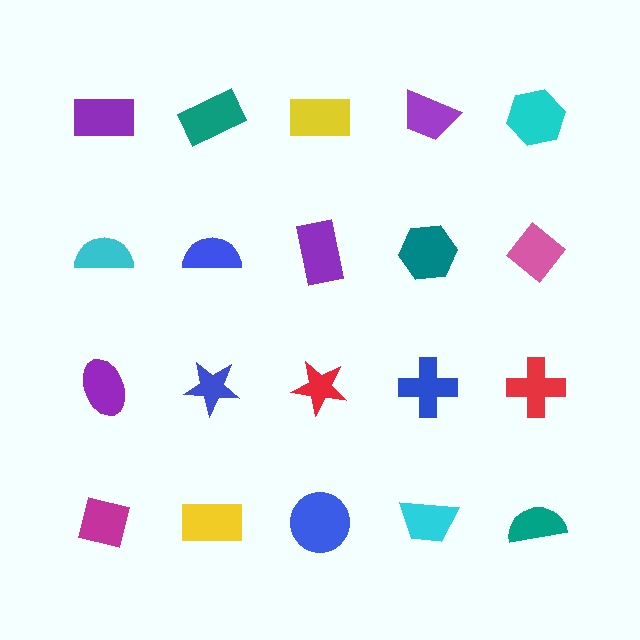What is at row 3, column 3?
A red star.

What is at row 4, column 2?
A yellow rectangle.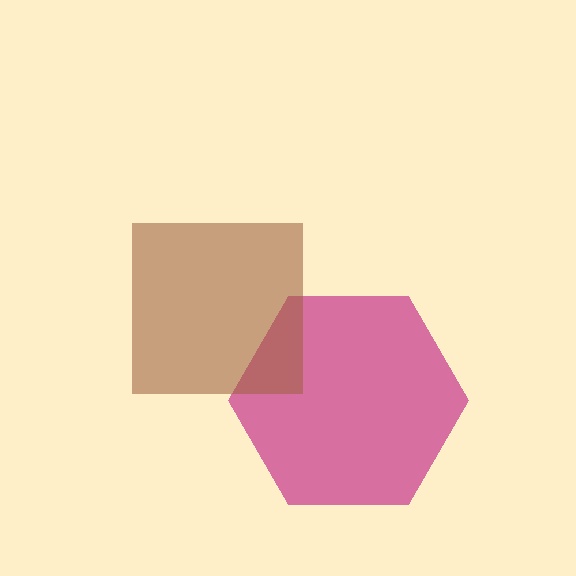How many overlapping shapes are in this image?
There are 2 overlapping shapes in the image.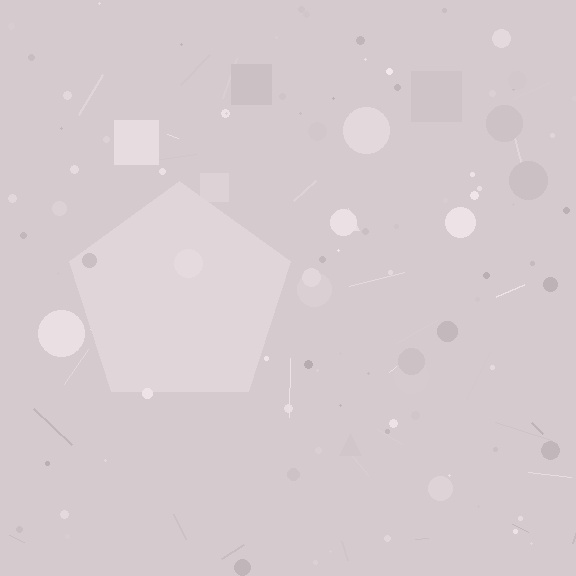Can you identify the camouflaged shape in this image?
The camouflaged shape is a pentagon.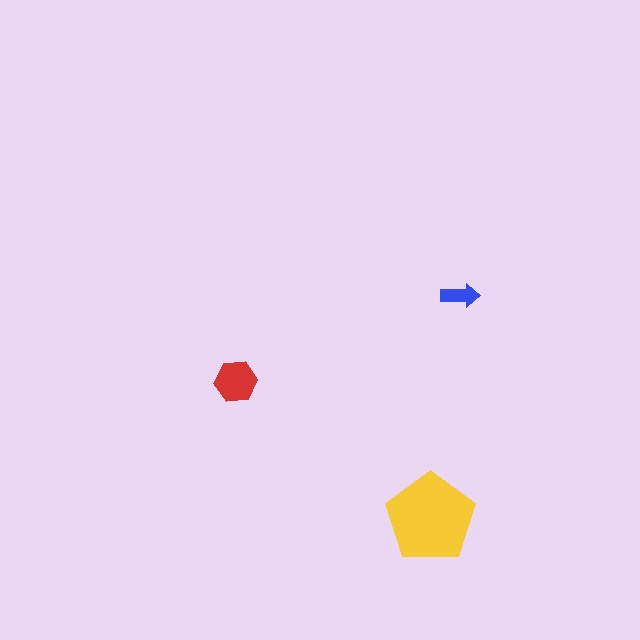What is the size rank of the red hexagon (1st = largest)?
2nd.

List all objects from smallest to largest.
The blue arrow, the red hexagon, the yellow pentagon.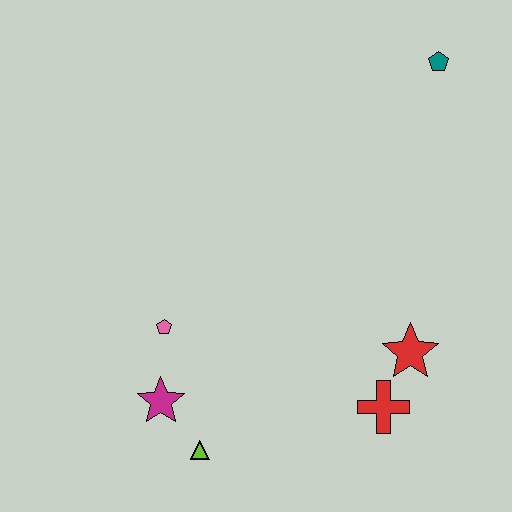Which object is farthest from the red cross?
The teal pentagon is farthest from the red cross.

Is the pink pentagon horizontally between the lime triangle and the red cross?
No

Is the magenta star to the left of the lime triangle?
Yes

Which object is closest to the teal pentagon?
The red star is closest to the teal pentagon.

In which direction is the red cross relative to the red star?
The red cross is below the red star.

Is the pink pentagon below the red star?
No